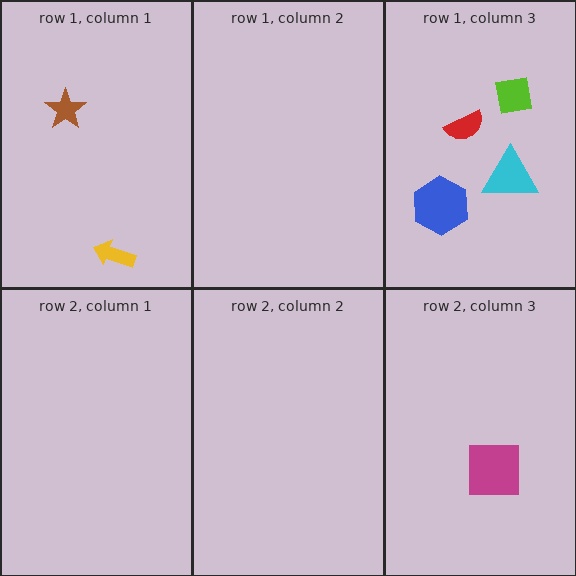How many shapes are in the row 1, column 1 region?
2.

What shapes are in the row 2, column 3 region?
The magenta square.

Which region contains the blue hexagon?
The row 1, column 3 region.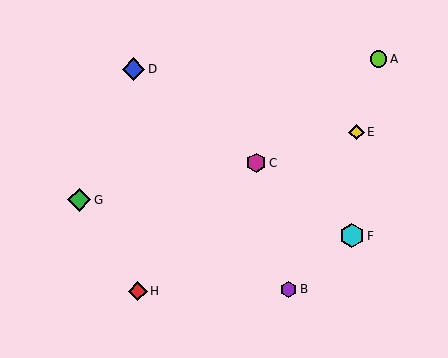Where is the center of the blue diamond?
The center of the blue diamond is at (133, 69).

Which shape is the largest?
The cyan hexagon (labeled F) is the largest.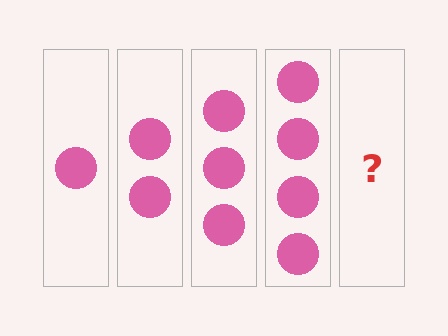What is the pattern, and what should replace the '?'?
The pattern is that each step adds one more circle. The '?' should be 5 circles.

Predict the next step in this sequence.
The next step is 5 circles.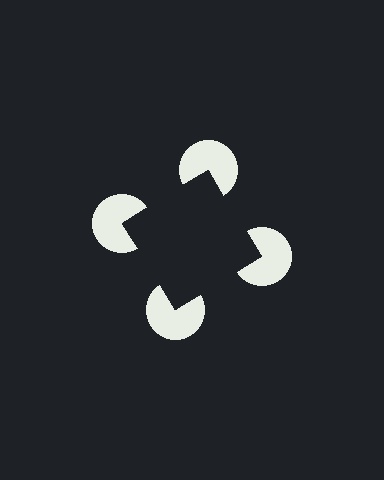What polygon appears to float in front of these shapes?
An illusory square — its edges are inferred from the aligned wedge cuts in the pac-man discs, not physically drawn.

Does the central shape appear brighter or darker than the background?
It typically appears slightly darker than the background, even though no actual brightness change is drawn.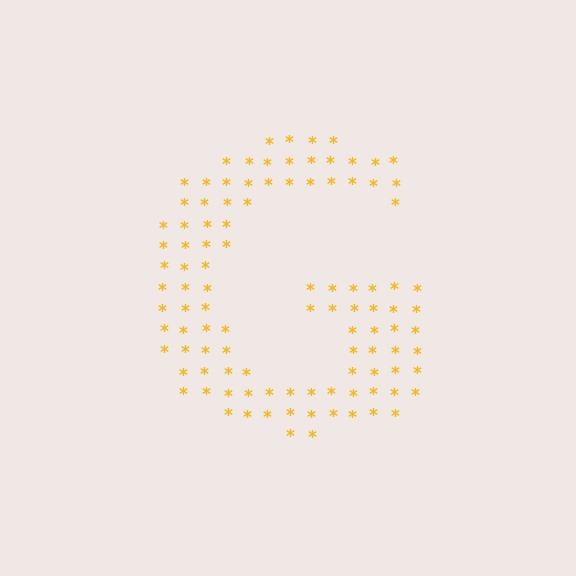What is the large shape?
The large shape is the letter G.